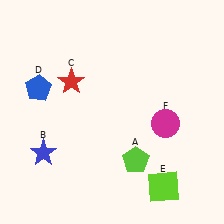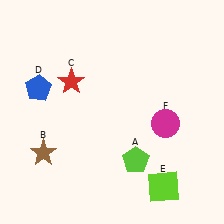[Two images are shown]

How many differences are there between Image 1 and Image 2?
There is 1 difference between the two images.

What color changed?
The star (B) changed from blue in Image 1 to brown in Image 2.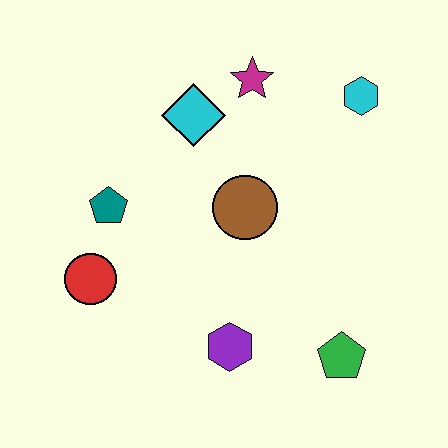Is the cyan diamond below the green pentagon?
No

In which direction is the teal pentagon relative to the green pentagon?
The teal pentagon is to the left of the green pentagon.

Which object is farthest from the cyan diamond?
The green pentagon is farthest from the cyan diamond.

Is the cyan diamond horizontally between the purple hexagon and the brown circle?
No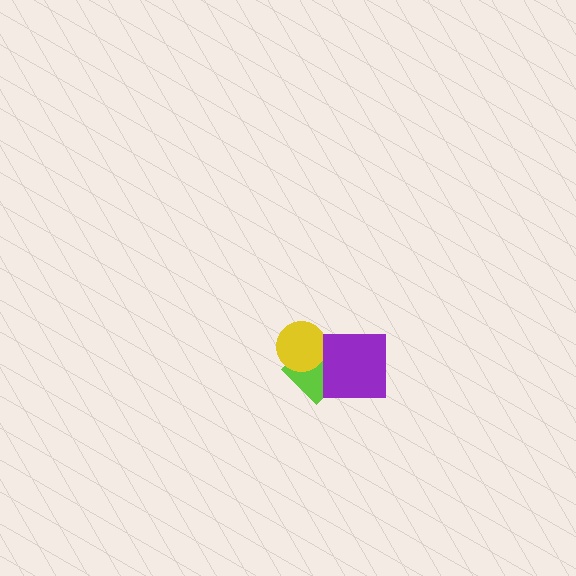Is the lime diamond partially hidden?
Yes, it is partially covered by another shape.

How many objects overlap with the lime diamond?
2 objects overlap with the lime diamond.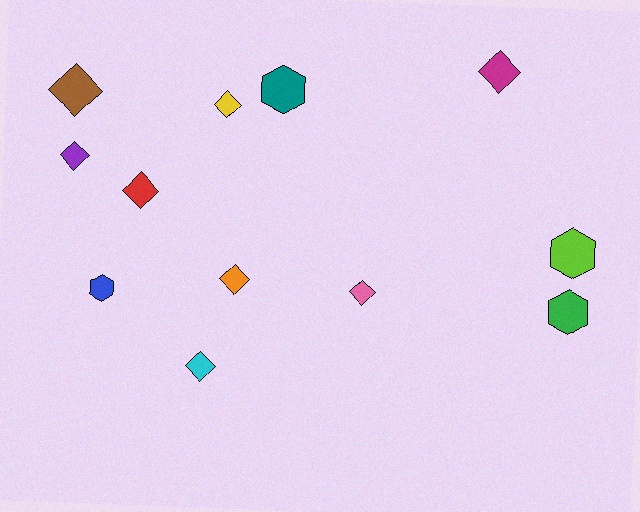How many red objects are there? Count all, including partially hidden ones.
There is 1 red object.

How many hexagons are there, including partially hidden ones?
There are 4 hexagons.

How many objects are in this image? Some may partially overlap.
There are 12 objects.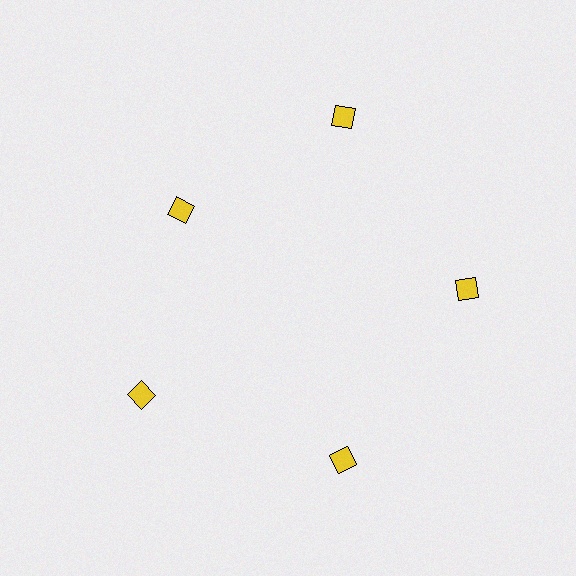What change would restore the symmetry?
The symmetry would be restored by moving it outward, back onto the ring so that all 5 diamonds sit at equal angles and equal distance from the center.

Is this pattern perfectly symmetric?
No. The 5 yellow diamonds are arranged in a ring, but one element near the 10 o'clock position is pulled inward toward the center, breaking the 5-fold rotational symmetry.